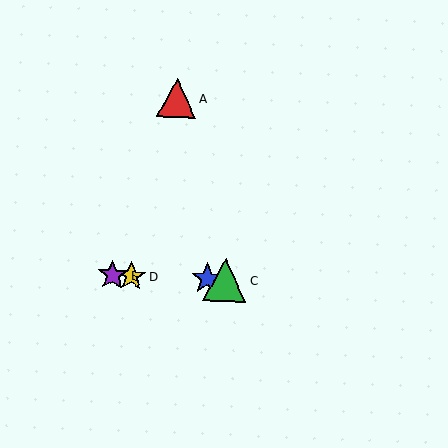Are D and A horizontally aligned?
No, D is at y≈276 and A is at y≈98.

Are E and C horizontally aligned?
Yes, both are at y≈275.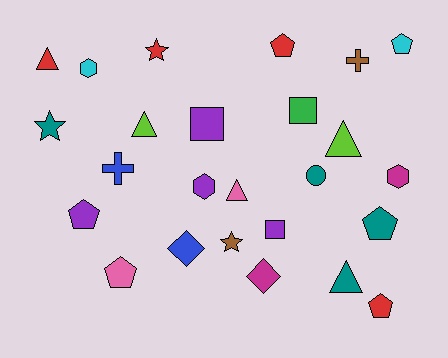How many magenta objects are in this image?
There are 2 magenta objects.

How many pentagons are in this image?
There are 6 pentagons.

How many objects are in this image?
There are 25 objects.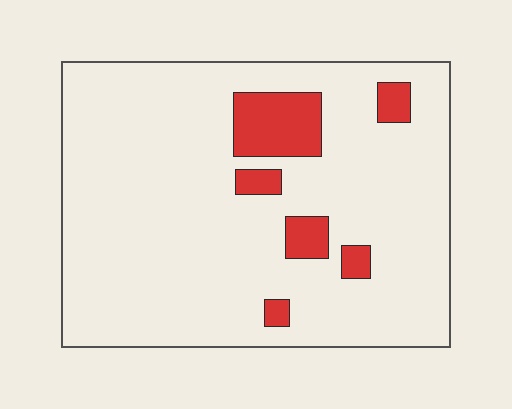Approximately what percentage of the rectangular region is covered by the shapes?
Approximately 10%.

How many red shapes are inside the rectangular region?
6.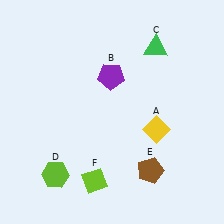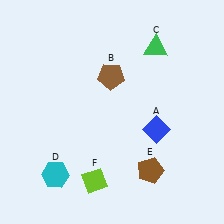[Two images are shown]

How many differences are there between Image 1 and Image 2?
There are 3 differences between the two images.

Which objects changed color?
A changed from yellow to blue. B changed from purple to brown. D changed from lime to cyan.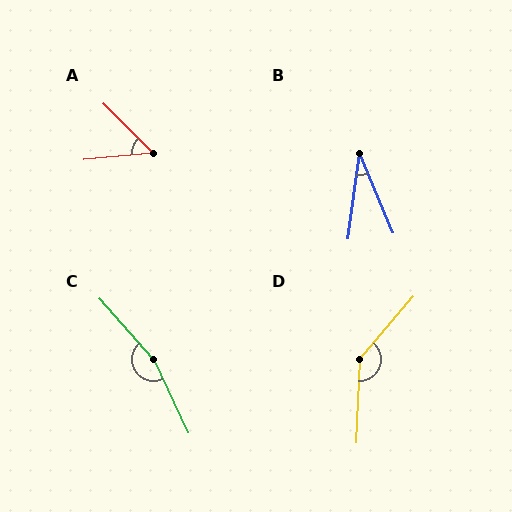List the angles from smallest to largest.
B (31°), A (50°), D (142°), C (164°).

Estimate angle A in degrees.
Approximately 50 degrees.